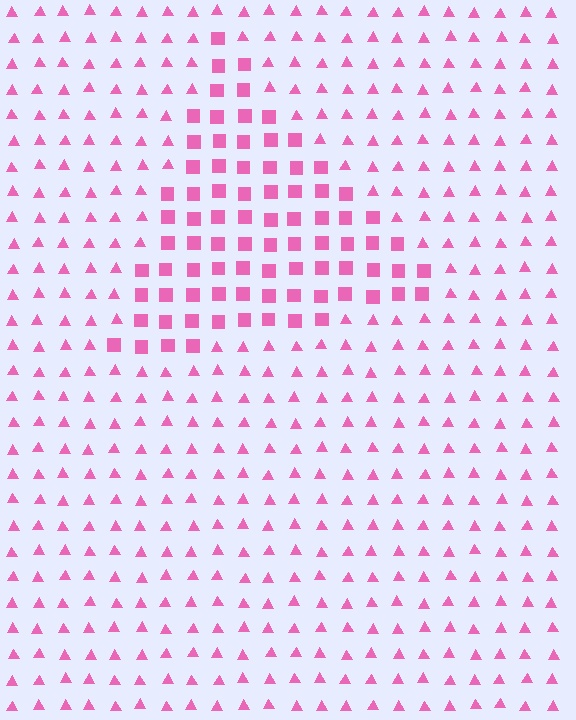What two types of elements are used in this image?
The image uses squares inside the triangle region and triangles outside it.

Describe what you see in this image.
The image is filled with small pink elements arranged in a uniform grid. A triangle-shaped region contains squares, while the surrounding area contains triangles. The boundary is defined purely by the change in element shape.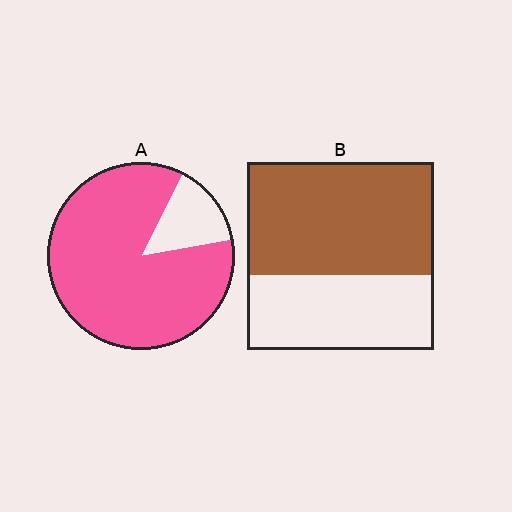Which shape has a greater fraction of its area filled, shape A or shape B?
Shape A.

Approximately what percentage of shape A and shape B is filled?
A is approximately 85% and B is approximately 60%.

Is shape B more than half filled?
Yes.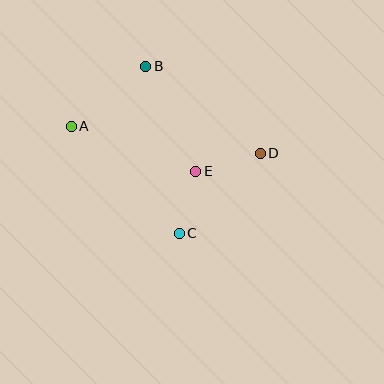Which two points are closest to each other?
Points C and E are closest to each other.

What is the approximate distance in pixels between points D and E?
The distance between D and E is approximately 67 pixels.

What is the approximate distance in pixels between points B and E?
The distance between B and E is approximately 116 pixels.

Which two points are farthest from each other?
Points A and D are farthest from each other.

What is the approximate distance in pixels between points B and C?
The distance between B and C is approximately 170 pixels.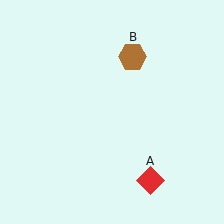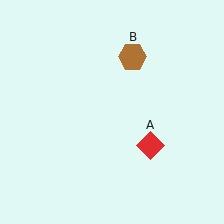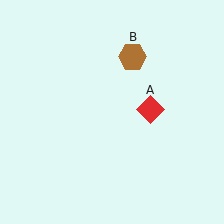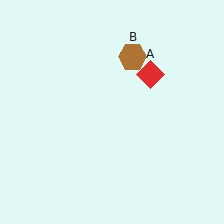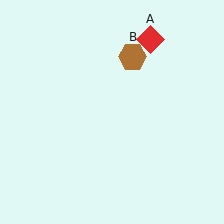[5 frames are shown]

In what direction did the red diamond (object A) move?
The red diamond (object A) moved up.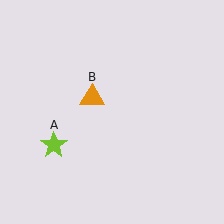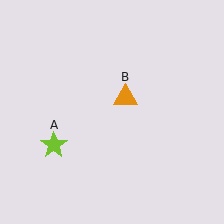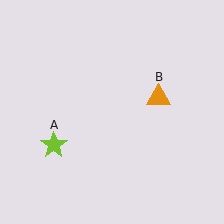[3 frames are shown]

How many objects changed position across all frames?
1 object changed position: orange triangle (object B).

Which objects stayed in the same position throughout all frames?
Lime star (object A) remained stationary.